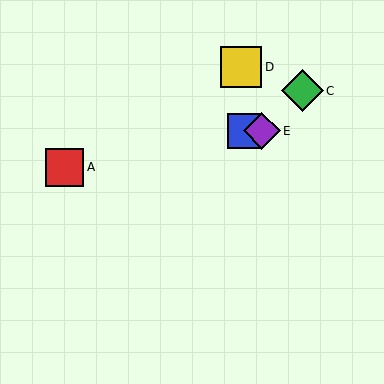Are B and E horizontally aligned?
Yes, both are at y≈131.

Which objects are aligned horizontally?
Objects B, E are aligned horizontally.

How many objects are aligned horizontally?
2 objects (B, E) are aligned horizontally.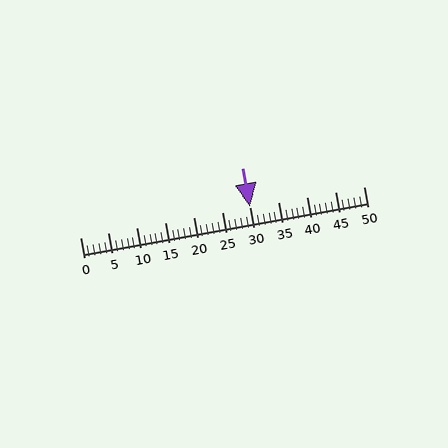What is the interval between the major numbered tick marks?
The major tick marks are spaced 5 units apart.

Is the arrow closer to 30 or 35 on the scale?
The arrow is closer to 30.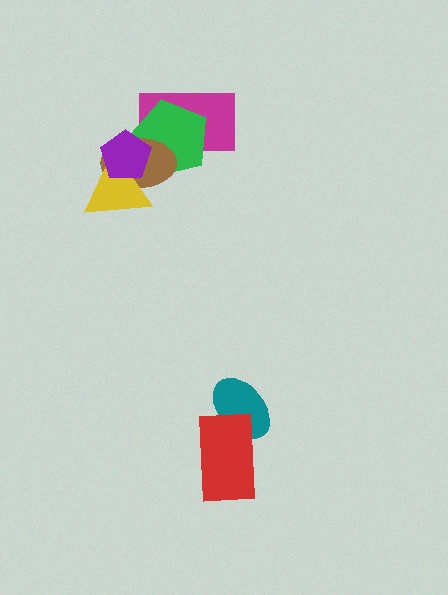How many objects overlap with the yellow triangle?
2 objects overlap with the yellow triangle.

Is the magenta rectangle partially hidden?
Yes, it is partially covered by another shape.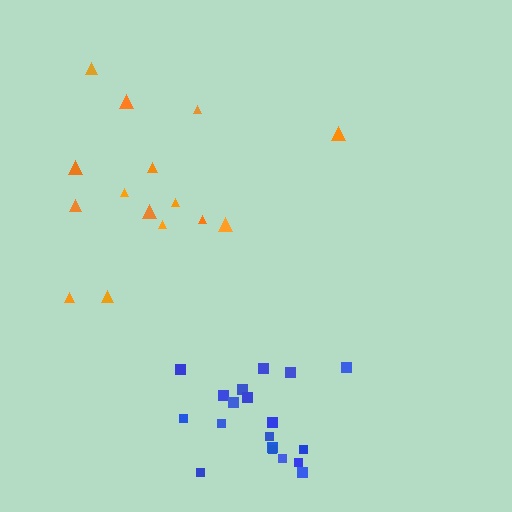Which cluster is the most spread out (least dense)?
Orange.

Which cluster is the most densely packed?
Blue.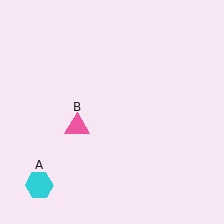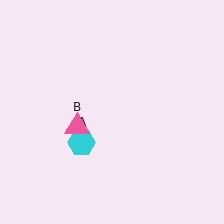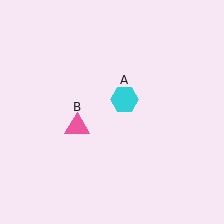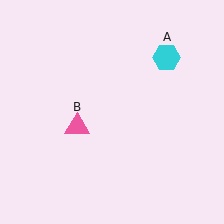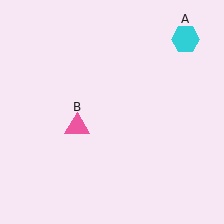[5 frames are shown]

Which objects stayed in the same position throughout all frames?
Pink triangle (object B) remained stationary.